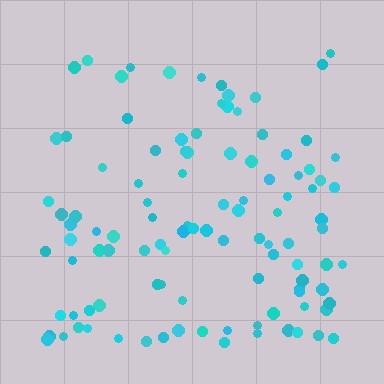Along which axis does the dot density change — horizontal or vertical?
Vertical.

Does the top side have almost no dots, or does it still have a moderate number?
Still a moderate number, just noticeably fewer than the bottom.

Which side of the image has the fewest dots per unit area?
The top.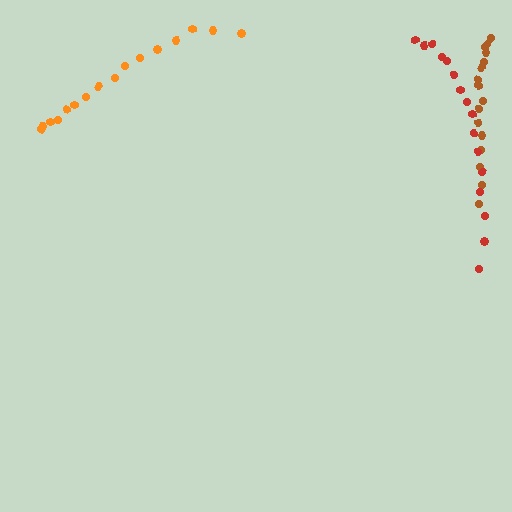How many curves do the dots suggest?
There are 3 distinct paths.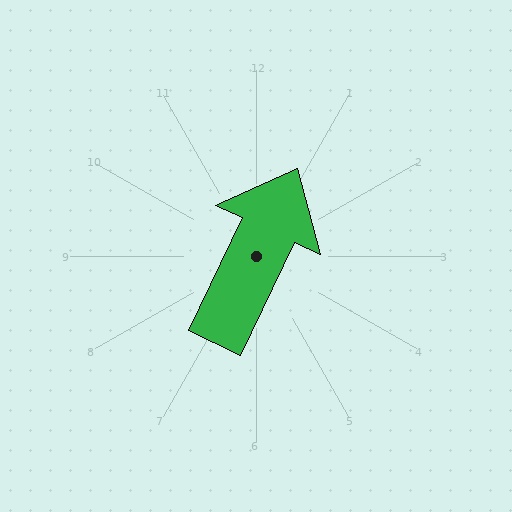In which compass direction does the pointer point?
Northeast.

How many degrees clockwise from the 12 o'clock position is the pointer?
Approximately 25 degrees.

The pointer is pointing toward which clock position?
Roughly 1 o'clock.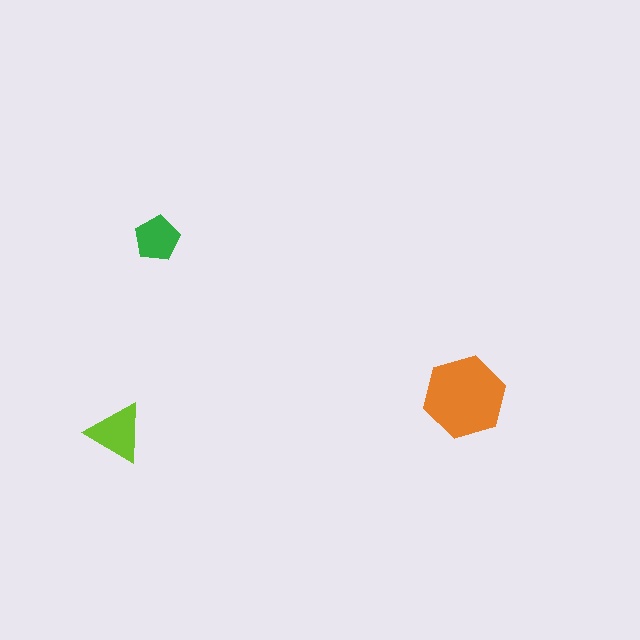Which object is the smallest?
The green pentagon.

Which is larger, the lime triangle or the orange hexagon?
The orange hexagon.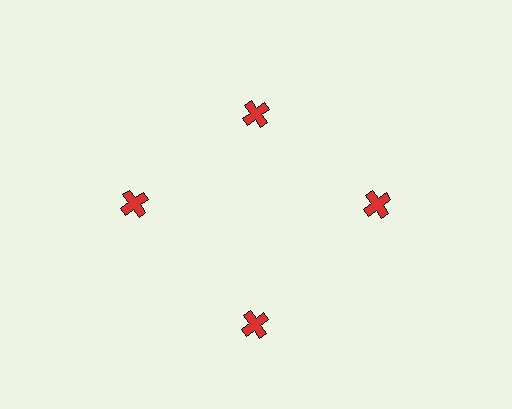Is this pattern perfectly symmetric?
No. The 4 red crosses are arranged in a ring, but one element near the 12 o'clock position is pulled inward toward the center, breaking the 4-fold rotational symmetry.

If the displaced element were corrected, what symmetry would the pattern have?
It would have 4-fold rotational symmetry — the pattern would map onto itself every 90 degrees.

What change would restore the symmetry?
The symmetry would be restored by moving it outward, back onto the ring so that all 4 crosses sit at equal angles and equal distance from the center.